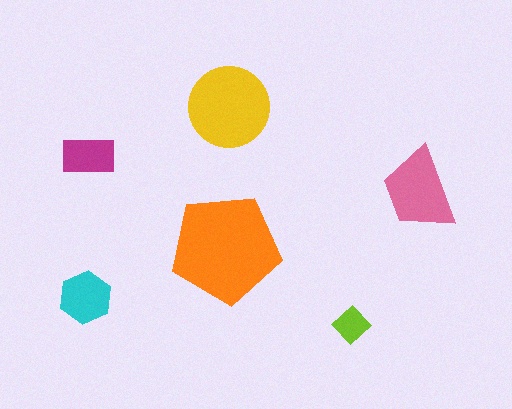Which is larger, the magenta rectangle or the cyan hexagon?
The cyan hexagon.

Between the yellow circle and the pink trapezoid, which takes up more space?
The yellow circle.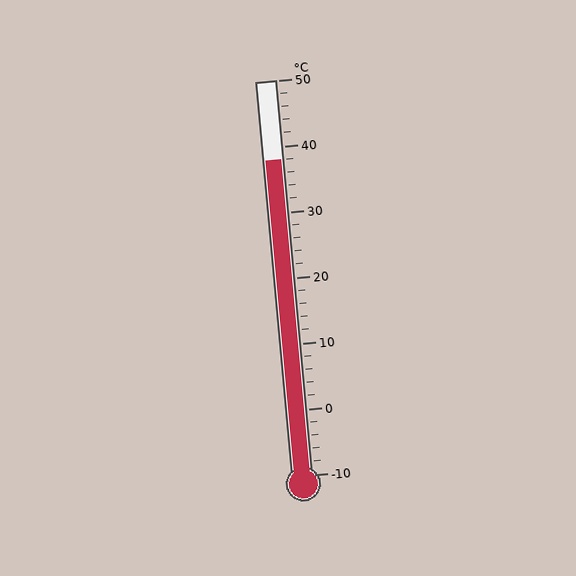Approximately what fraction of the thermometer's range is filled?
The thermometer is filled to approximately 80% of its range.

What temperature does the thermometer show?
The thermometer shows approximately 38°C.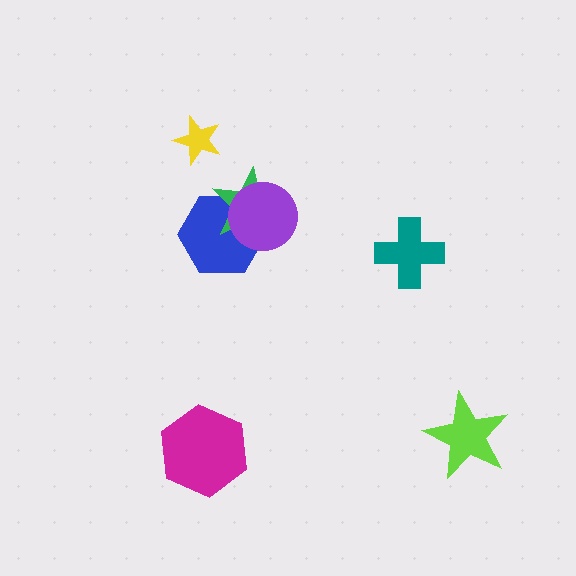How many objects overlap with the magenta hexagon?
0 objects overlap with the magenta hexagon.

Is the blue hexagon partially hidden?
Yes, it is partially covered by another shape.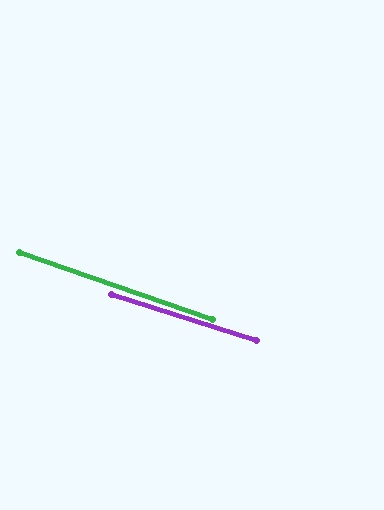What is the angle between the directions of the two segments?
Approximately 2 degrees.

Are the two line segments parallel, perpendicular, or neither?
Parallel — their directions differ by only 1.6°.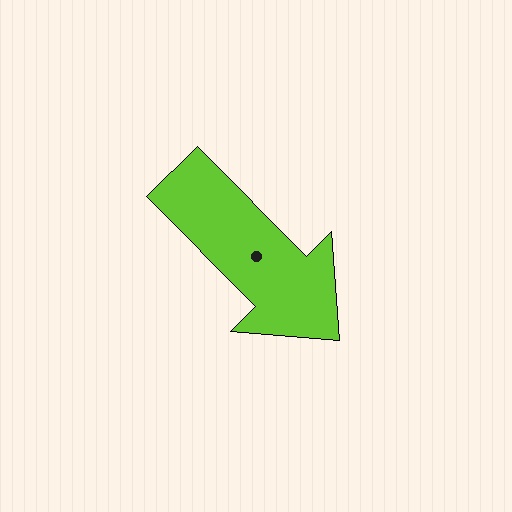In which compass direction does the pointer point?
Southeast.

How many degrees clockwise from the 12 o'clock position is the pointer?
Approximately 135 degrees.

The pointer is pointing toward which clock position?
Roughly 5 o'clock.